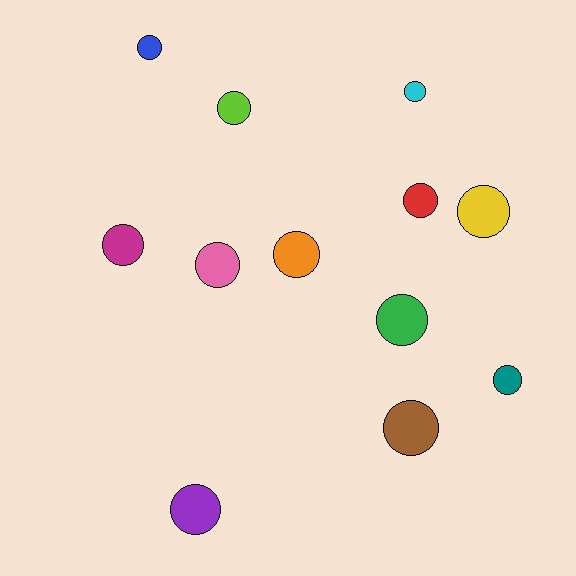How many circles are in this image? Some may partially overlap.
There are 12 circles.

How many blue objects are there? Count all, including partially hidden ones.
There is 1 blue object.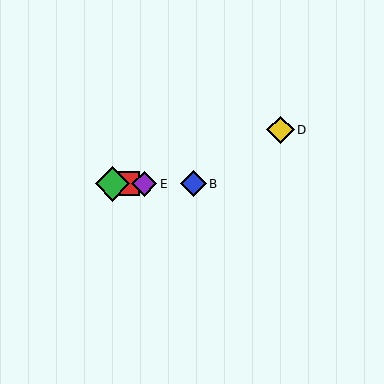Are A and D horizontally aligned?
No, A is at y≈184 and D is at y≈130.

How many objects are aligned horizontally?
4 objects (A, B, C, E) are aligned horizontally.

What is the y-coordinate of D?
Object D is at y≈130.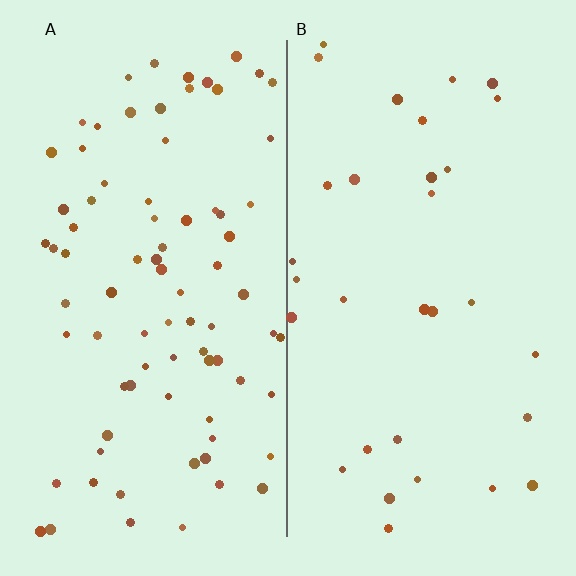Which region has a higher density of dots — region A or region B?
A (the left).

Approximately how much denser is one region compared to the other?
Approximately 2.6× — region A over region B.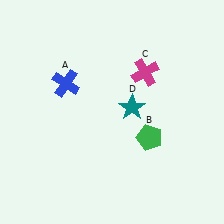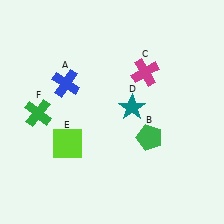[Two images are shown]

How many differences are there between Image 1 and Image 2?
There are 2 differences between the two images.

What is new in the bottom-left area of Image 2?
A green cross (F) was added in the bottom-left area of Image 2.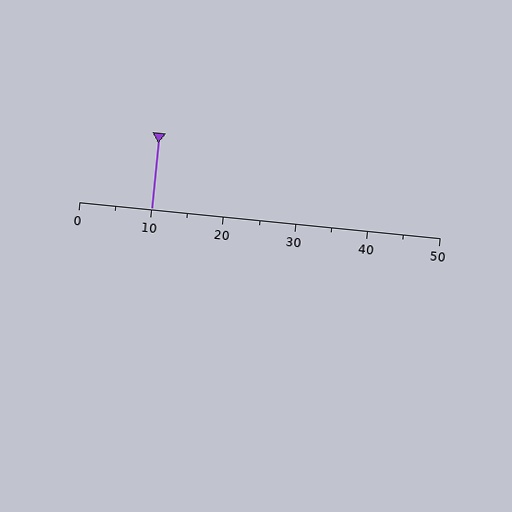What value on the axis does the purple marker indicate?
The marker indicates approximately 10.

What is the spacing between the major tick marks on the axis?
The major ticks are spaced 10 apart.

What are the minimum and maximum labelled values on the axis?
The axis runs from 0 to 50.